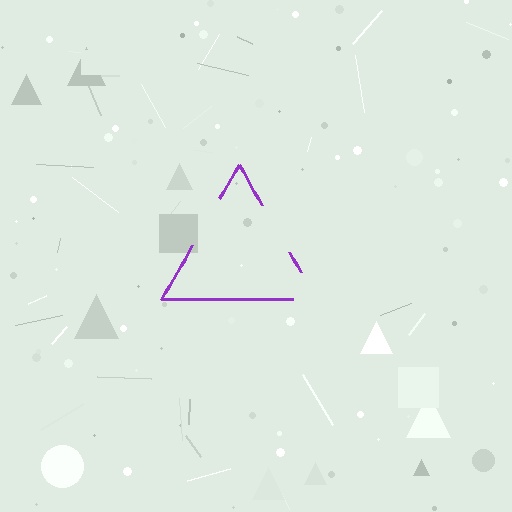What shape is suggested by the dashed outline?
The dashed outline suggests a triangle.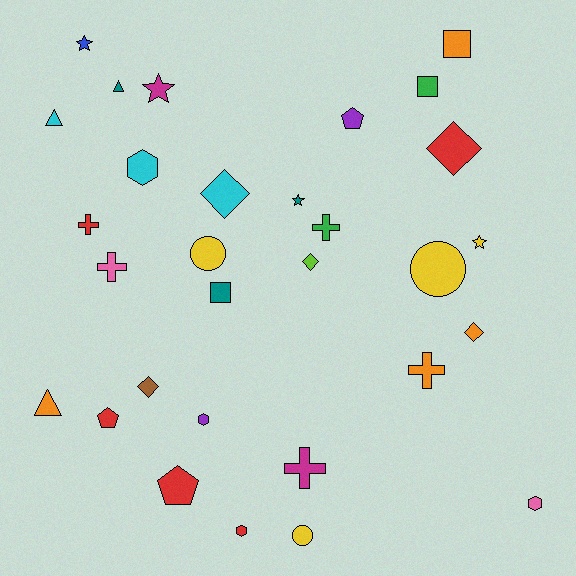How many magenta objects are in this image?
There are 2 magenta objects.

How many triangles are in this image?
There are 3 triangles.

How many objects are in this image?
There are 30 objects.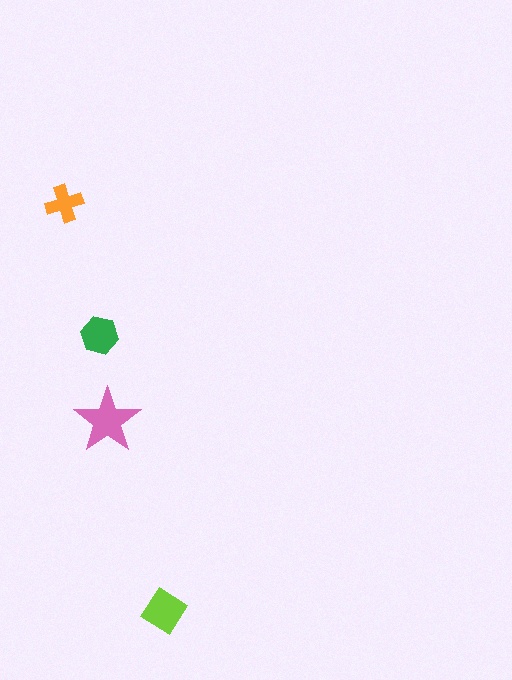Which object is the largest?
The pink star.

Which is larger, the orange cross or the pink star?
The pink star.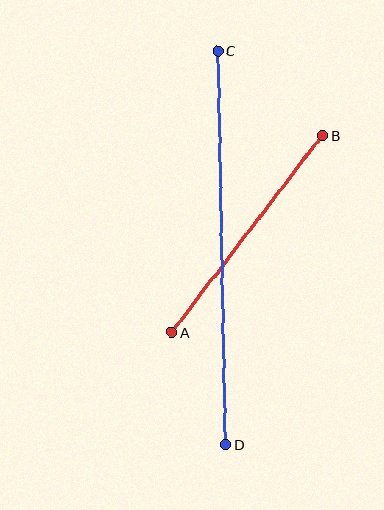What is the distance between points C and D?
The distance is approximately 394 pixels.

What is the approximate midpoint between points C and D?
The midpoint is at approximately (222, 248) pixels.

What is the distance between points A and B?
The distance is approximately 248 pixels.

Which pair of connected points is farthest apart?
Points C and D are farthest apart.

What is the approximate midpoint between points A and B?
The midpoint is at approximately (247, 234) pixels.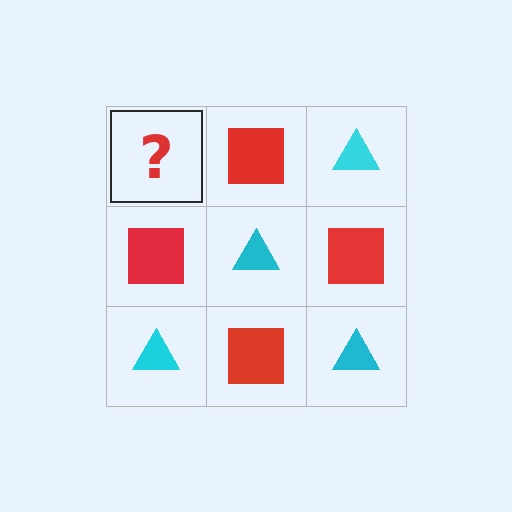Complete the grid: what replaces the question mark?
The question mark should be replaced with a cyan triangle.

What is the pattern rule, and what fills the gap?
The rule is that it alternates cyan triangle and red square in a checkerboard pattern. The gap should be filled with a cyan triangle.